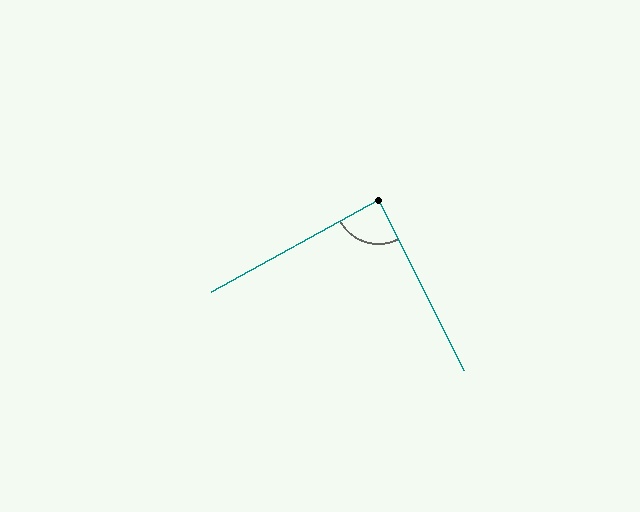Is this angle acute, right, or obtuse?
It is approximately a right angle.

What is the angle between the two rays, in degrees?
Approximately 88 degrees.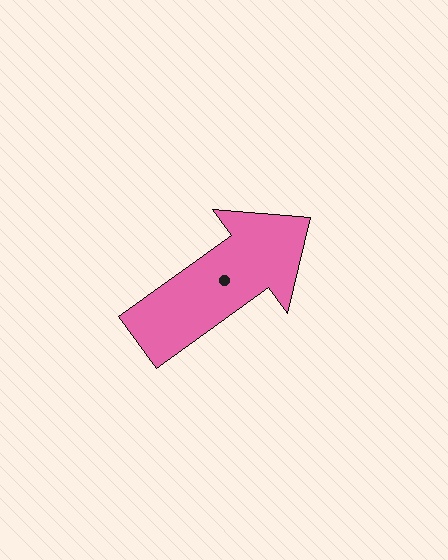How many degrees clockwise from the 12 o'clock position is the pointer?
Approximately 54 degrees.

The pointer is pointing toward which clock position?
Roughly 2 o'clock.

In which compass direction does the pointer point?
Northeast.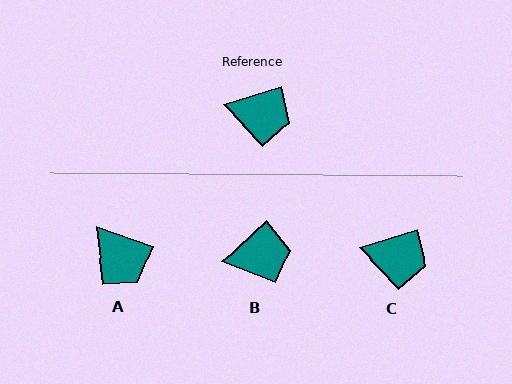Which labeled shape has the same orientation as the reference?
C.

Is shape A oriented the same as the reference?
No, it is off by about 36 degrees.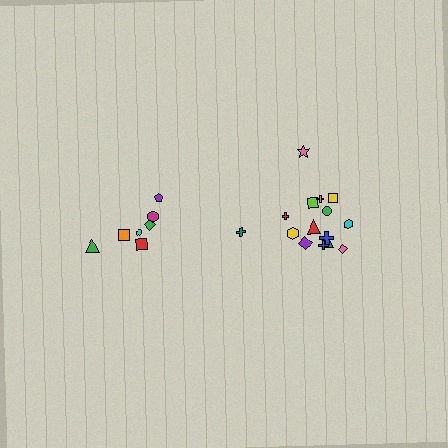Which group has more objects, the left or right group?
The right group.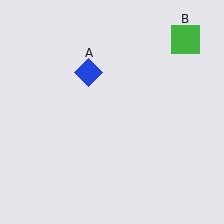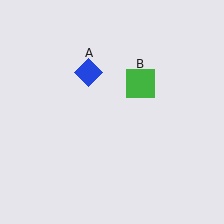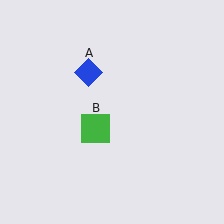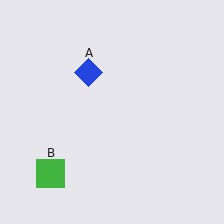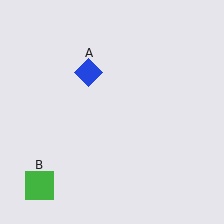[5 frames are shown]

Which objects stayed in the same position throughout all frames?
Blue diamond (object A) remained stationary.